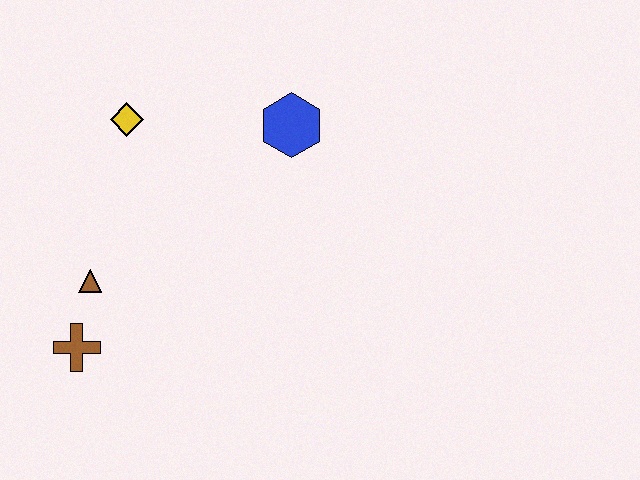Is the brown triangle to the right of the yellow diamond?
No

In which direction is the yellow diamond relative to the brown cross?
The yellow diamond is above the brown cross.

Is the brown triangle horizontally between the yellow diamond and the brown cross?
Yes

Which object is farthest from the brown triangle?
The blue hexagon is farthest from the brown triangle.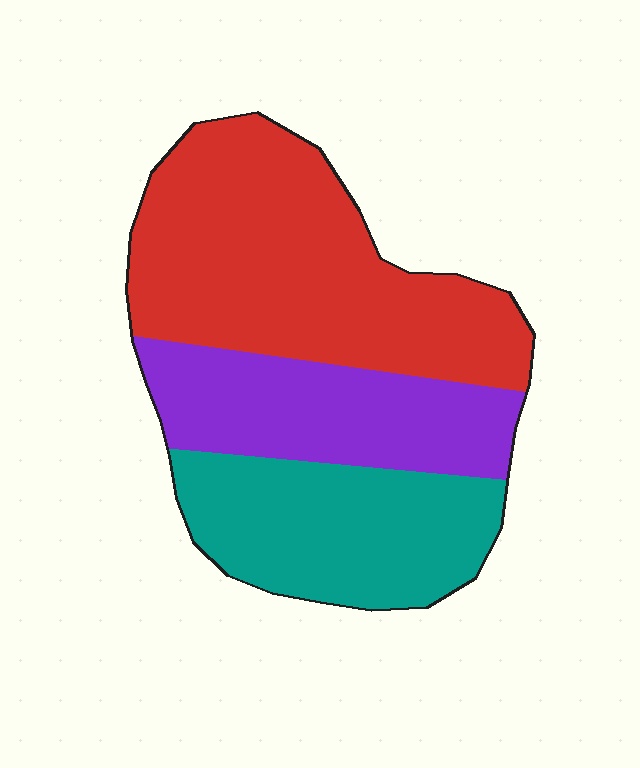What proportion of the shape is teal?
Teal takes up about one quarter (1/4) of the shape.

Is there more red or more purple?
Red.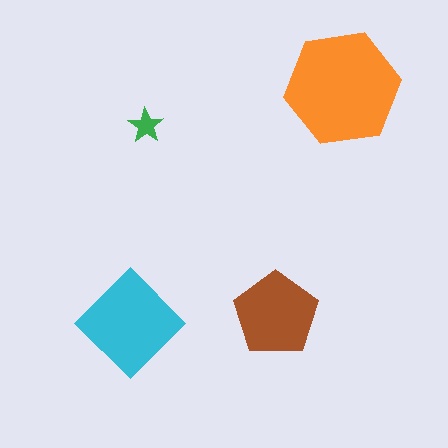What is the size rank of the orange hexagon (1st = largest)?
1st.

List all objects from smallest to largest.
The green star, the brown pentagon, the cyan diamond, the orange hexagon.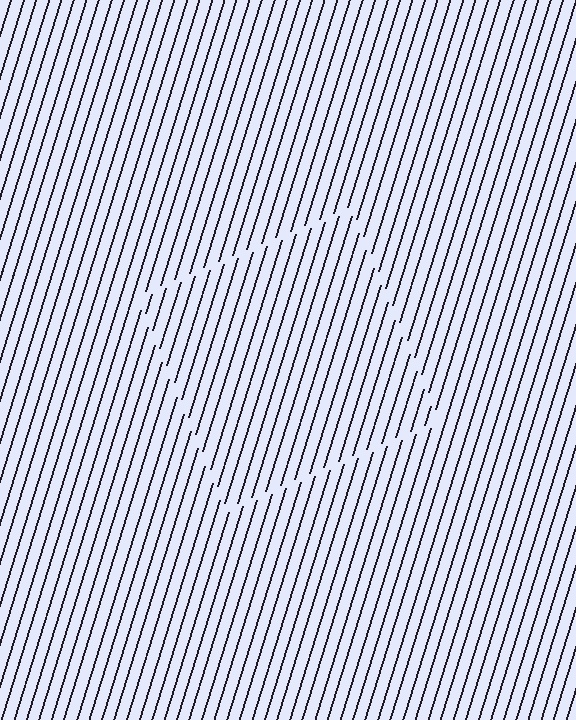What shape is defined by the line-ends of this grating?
An illusory square. The interior of the shape contains the same grating, shifted by half a period — the contour is defined by the phase discontinuity where line-ends from the inner and outer gratings abut.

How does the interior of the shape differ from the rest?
The interior of the shape contains the same grating, shifted by half a period — the contour is defined by the phase discontinuity where line-ends from the inner and outer gratings abut.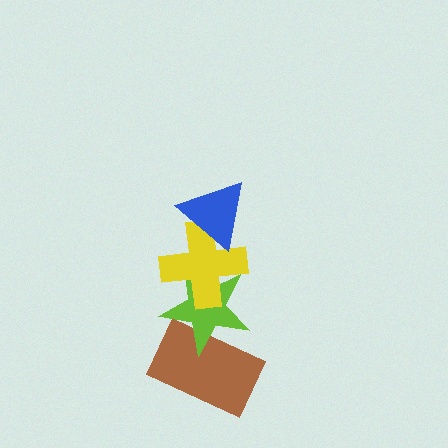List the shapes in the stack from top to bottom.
From top to bottom: the blue triangle, the yellow cross, the lime star, the brown rectangle.